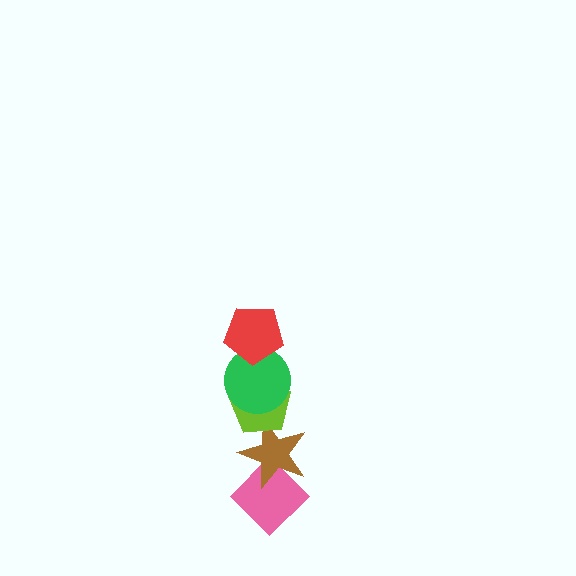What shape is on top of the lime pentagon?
The green circle is on top of the lime pentagon.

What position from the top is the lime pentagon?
The lime pentagon is 3rd from the top.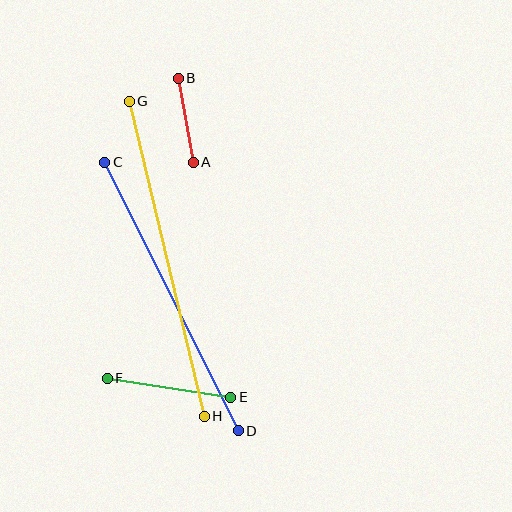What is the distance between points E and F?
The distance is approximately 125 pixels.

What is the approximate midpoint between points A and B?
The midpoint is at approximately (186, 120) pixels.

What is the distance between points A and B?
The distance is approximately 86 pixels.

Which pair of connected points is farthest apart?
Points G and H are farthest apart.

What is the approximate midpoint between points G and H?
The midpoint is at approximately (167, 259) pixels.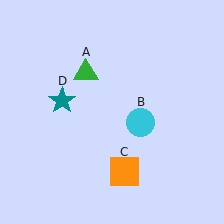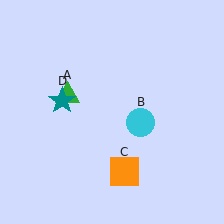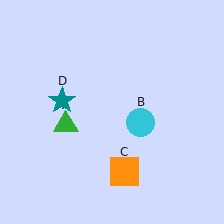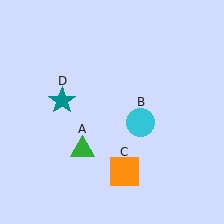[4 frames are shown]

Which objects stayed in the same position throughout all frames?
Cyan circle (object B) and orange square (object C) and teal star (object D) remained stationary.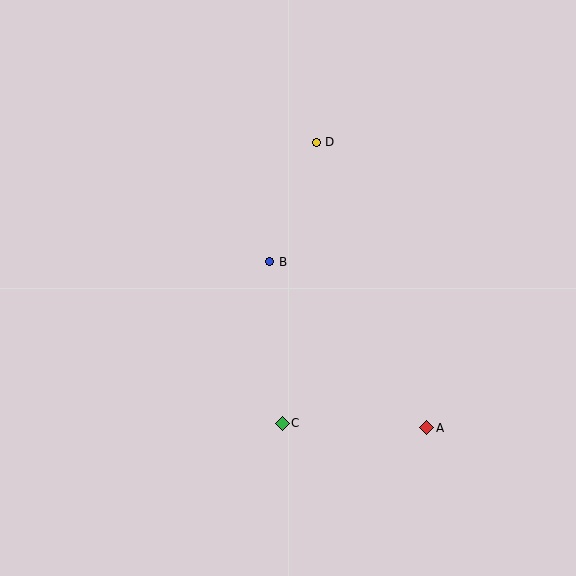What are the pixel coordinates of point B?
Point B is at (270, 262).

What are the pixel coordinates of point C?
Point C is at (282, 423).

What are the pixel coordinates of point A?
Point A is at (427, 428).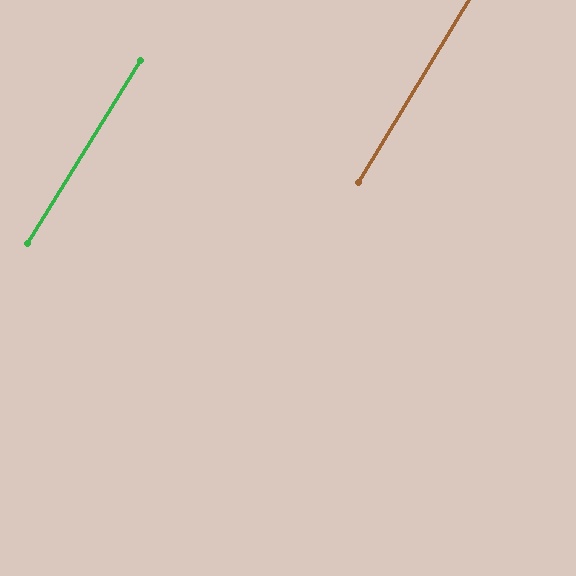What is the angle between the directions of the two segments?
Approximately 1 degree.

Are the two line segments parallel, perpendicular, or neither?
Parallel — their directions differ by only 0.8°.